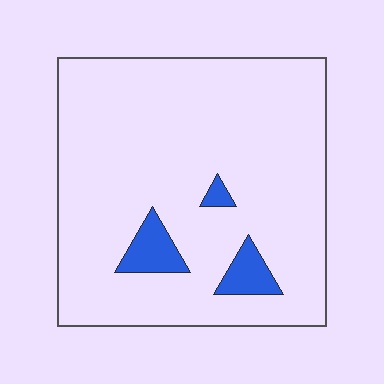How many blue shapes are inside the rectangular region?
3.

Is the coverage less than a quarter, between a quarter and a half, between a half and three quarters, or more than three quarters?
Less than a quarter.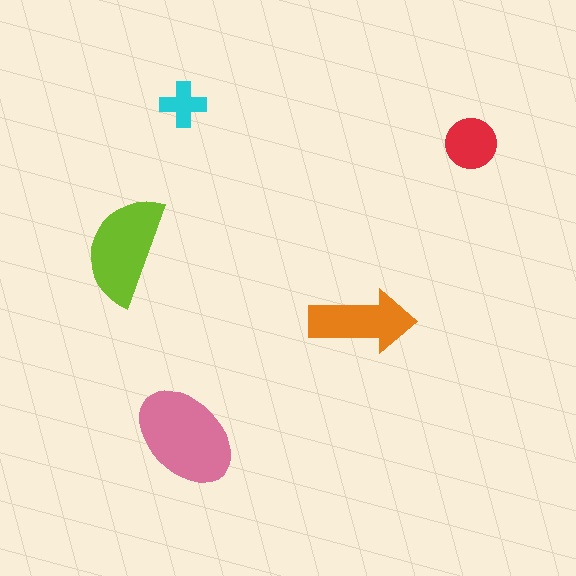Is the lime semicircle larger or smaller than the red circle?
Larger.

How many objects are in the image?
There are 5 objects in the image.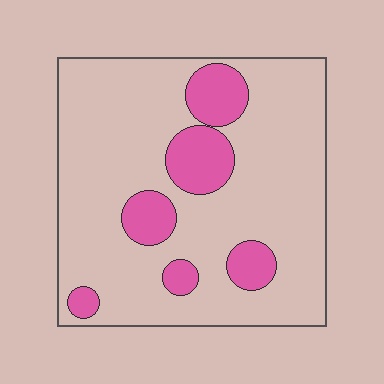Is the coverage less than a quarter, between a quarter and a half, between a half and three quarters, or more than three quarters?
Less than a quarter.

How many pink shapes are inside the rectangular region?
6.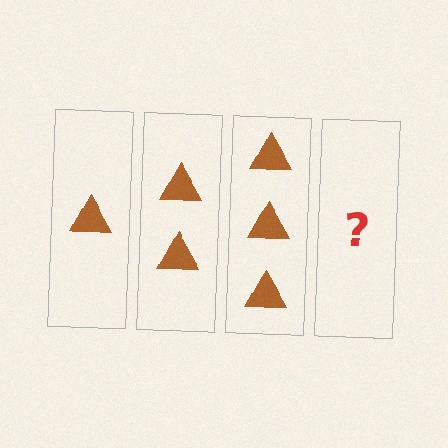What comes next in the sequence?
The next element should be 4 triangles.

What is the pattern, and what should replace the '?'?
The pattern is that each step adds one more triangle. The '?' should be 4 triangles.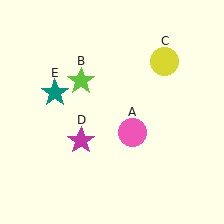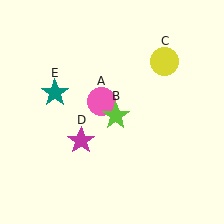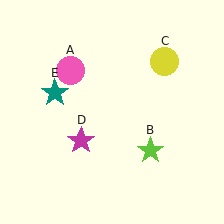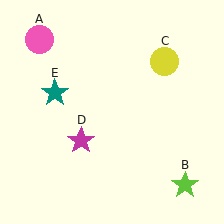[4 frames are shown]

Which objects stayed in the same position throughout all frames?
Yellow circle (object C) and magenta star (object D) and teal star (object E) remained stationary.